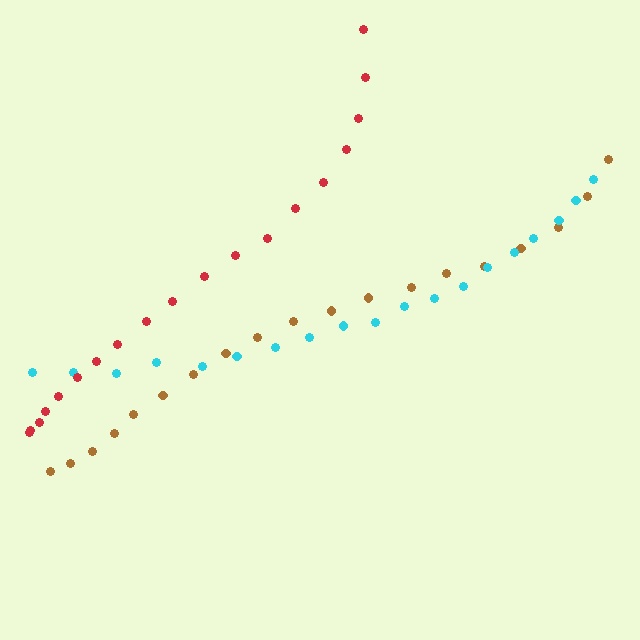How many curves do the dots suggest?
There are 3 distinct paths.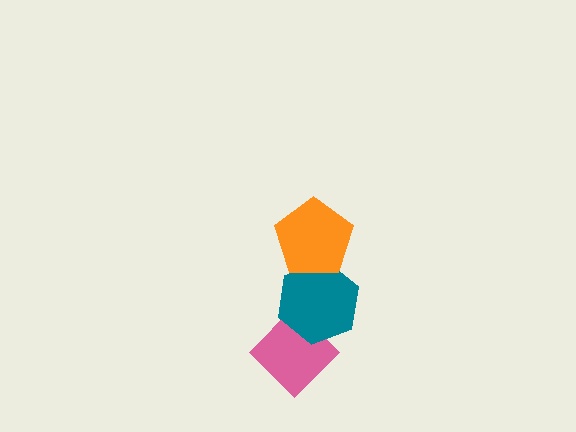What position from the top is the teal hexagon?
The teal hexagon is 2nd from the top.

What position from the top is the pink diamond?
The pink diamond is 3rd from the top.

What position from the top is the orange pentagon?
The orange pentagon is 1st from the top.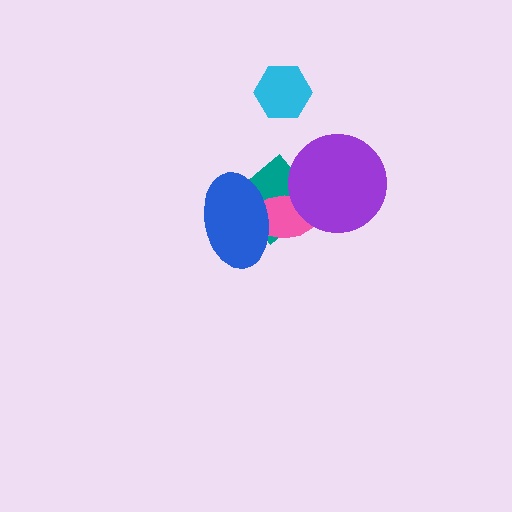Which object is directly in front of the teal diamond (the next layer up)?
The pink ellipse is directly in front of the teal diamond.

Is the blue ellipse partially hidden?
No, no other shape covers it.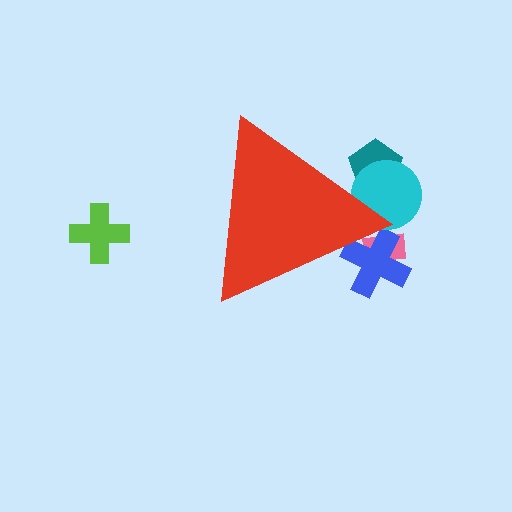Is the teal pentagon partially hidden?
Yes, the teal pentagon is partially hidden behind the red triangle.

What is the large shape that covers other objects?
A red triangle.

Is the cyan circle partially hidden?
Yes, the cyan circle is partially hidden behind the red triangle.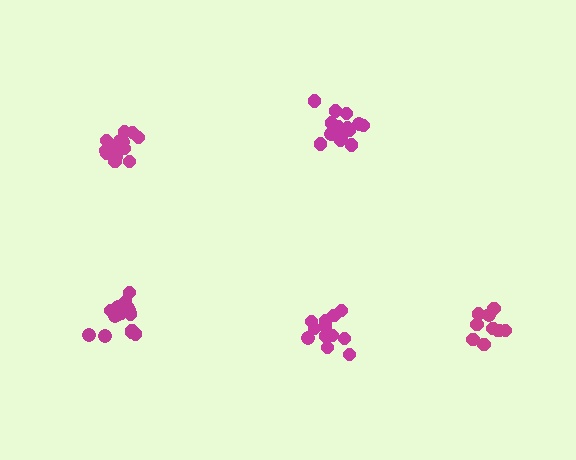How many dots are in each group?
Group 1: 11 dots, Group 2: 16 dots, Group 3: 12 dots, Group 4: 16 dots, Group 5: 16 dots (71 total).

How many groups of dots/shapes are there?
There are 5 groups.